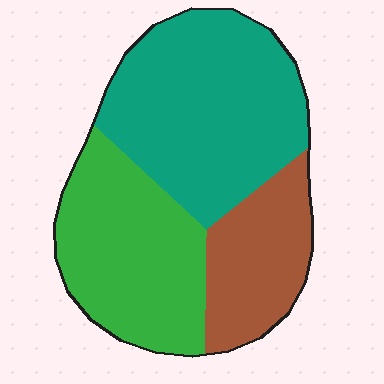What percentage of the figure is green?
Green covers 34% of the figure.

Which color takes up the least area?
Brown, at roughly 20%.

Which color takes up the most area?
Teal, at roughly 45%.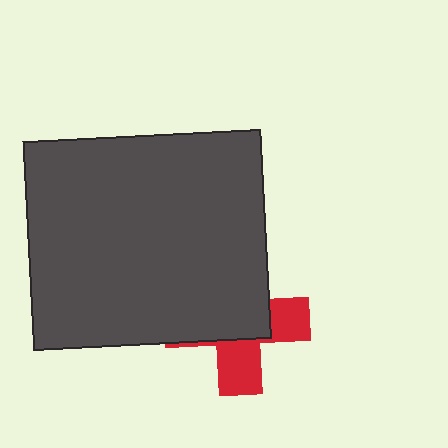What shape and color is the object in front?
The object in front is a dark gray rectangle.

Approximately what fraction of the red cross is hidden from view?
Roughly 60% of the red cross is hidden behind the dark gray rectangle.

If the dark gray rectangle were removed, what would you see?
You would see the complete red cross.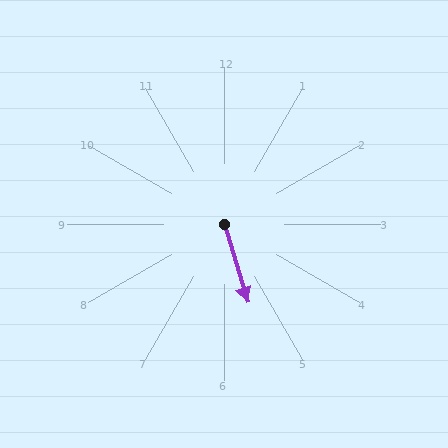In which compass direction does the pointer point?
South.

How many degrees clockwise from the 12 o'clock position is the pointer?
Approximately 163 degrees.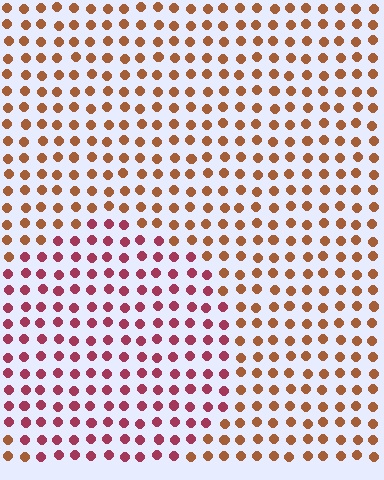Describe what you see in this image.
The image is filled with small brown elements in a uniform arrangement. A circle-shaped region is visible where the elements are tinted to a slightly different hue, forming a subtle color boundary.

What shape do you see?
I see a circle.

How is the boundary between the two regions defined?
The boundary is defined purely by a slight shift in hue (about 40 degrees). Spacing, size, and orientation are identical on both sides.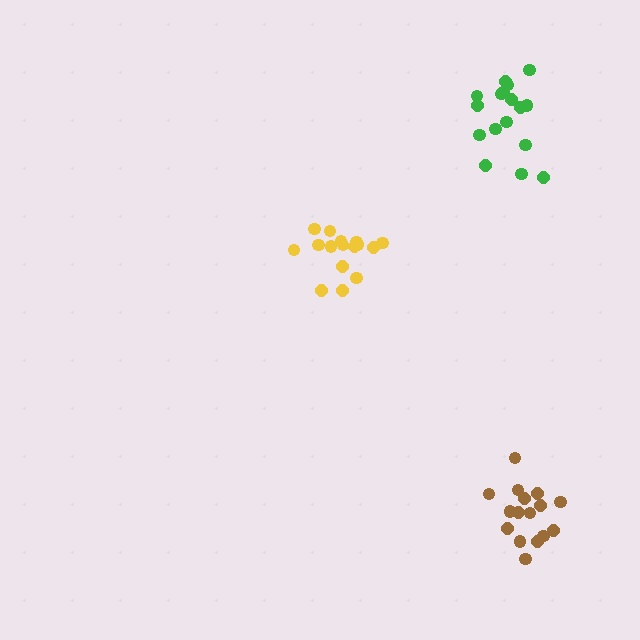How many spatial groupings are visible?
There are 3 spatial groupings.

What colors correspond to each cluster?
The clusters are colored: yellow, green, brown.